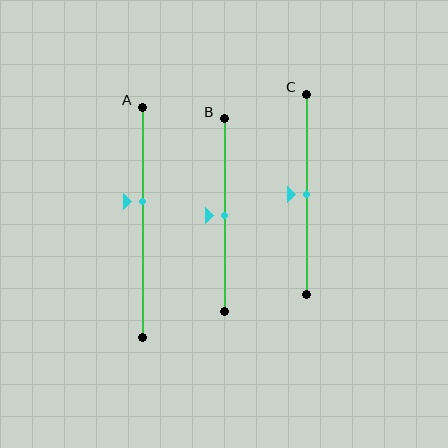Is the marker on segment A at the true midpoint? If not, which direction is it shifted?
No, the marker on segment A is shifted upward by about 9% of the segment length.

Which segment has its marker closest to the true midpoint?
Segment B has its marker closest to the true midpoint.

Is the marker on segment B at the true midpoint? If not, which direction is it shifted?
Yes, the marker on segment B is at the true midpoint.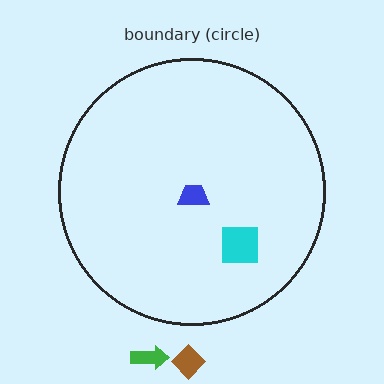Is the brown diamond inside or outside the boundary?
Outside.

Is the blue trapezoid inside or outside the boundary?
Inside.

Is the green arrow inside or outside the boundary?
Outside.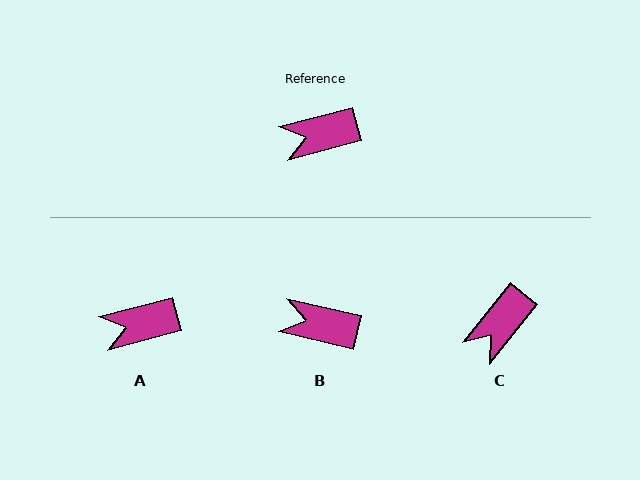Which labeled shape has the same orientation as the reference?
A.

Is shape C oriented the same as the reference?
No, it is off by about 36 degrees.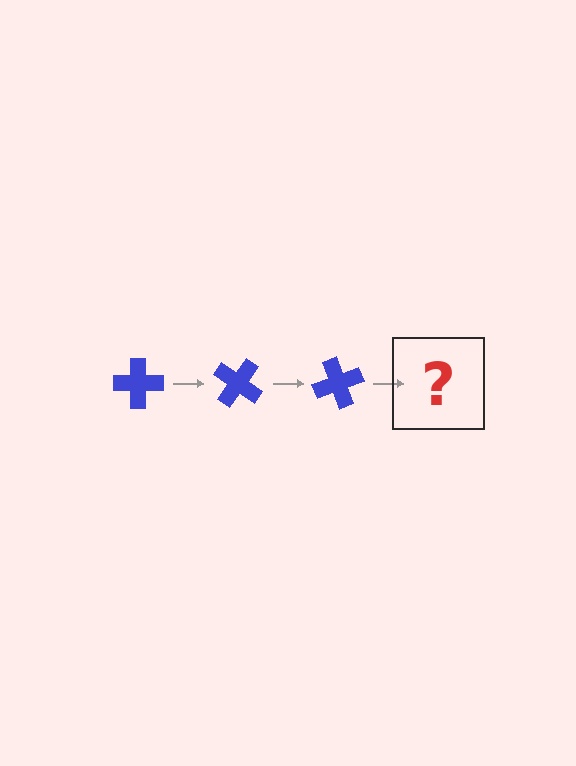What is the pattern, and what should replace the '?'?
The pattern is that the cross rotates 35 degrees each step. The '?' should be a blue cross rotated 105 degrees.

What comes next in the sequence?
The next element should be a blue cross rotated 105 degrees.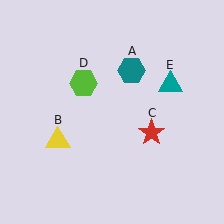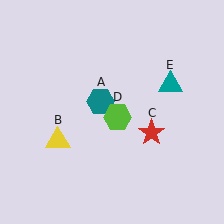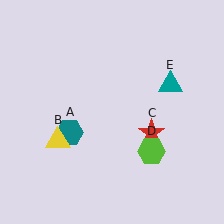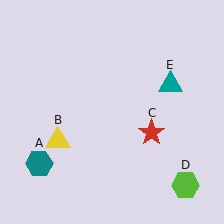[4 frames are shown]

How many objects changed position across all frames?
2 objects changed position: teal hexagon (object A), lime hexagon (object D).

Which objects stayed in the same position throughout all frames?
Yellow triangle (object B) and red star (object C) and teal triangle (object E) remained stationary.